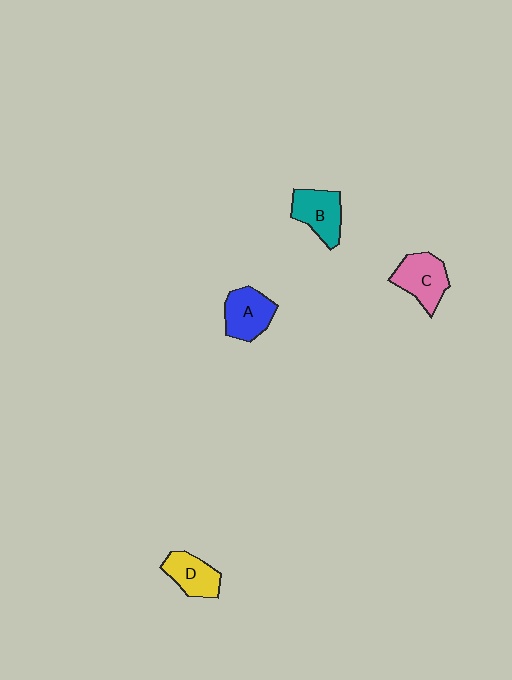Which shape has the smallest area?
Shape D (yellow).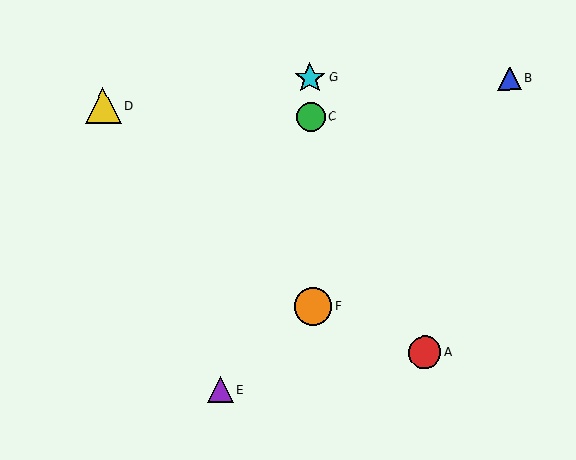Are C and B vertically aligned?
No, C is at x≈311 and B is at x≈510.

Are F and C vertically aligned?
Yes, both are at x≈313.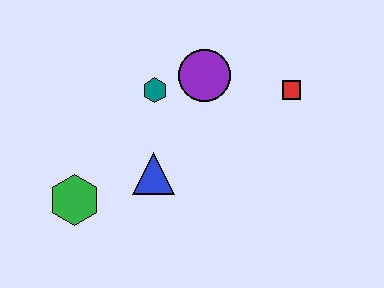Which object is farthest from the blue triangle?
The red square is farthest from the blue triangle.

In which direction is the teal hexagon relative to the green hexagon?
The teal hexagon is above the green hexagon.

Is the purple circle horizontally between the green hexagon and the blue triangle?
No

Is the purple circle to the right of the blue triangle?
Yes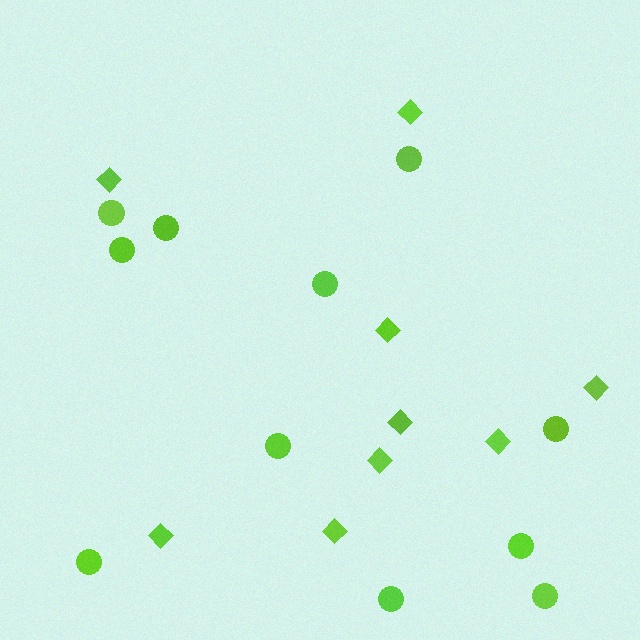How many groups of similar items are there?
There are 2 groups: one group of diamonds (9) and one group of circles (11).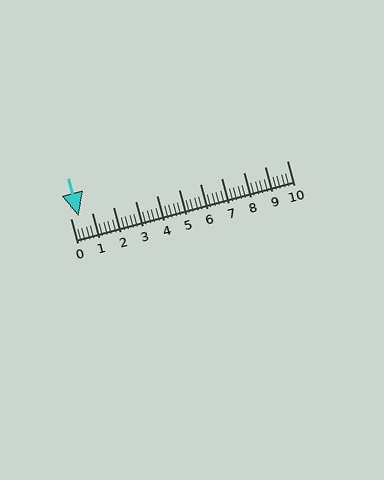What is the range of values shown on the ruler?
The ruler shows values from 0 to 10.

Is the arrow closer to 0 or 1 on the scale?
The arrow is closer to 0.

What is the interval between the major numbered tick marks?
The major tick marks are spaced 1 units apart.